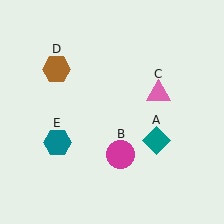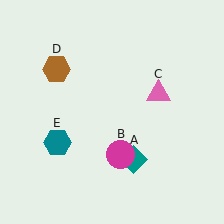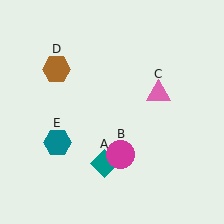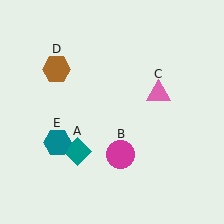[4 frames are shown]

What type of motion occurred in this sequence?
The teal diamond (object A) rotated clockwise around the center of the scene.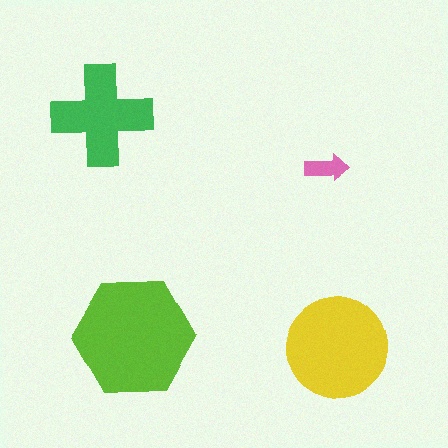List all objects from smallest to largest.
The pink arrow, the green cross, the yellow circle, the lime hexagon.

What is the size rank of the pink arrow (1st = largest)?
4th.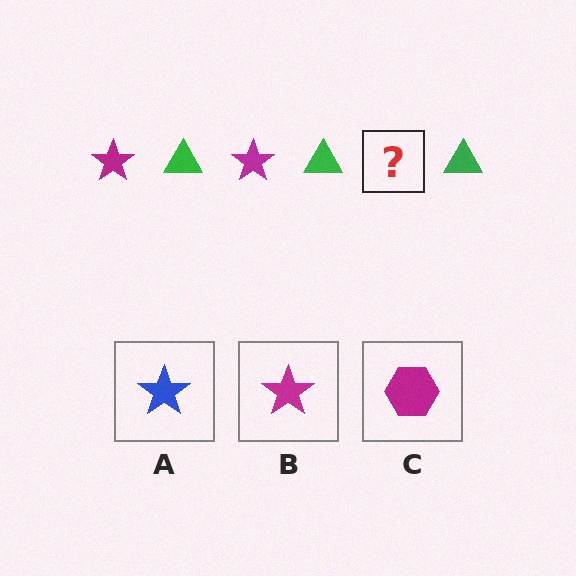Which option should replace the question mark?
Option B.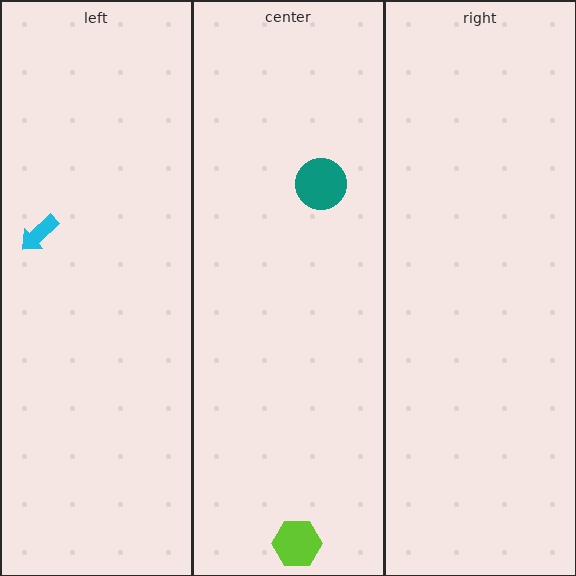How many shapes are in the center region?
2.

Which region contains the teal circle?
The center region.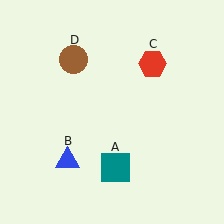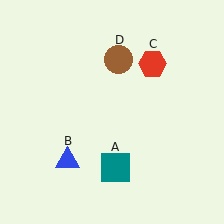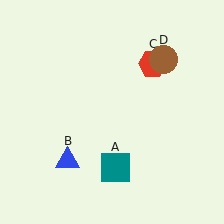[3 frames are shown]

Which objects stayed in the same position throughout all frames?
Teal square (object A) and blue triangle (object B) and red hexagon (object C) remained stationary.